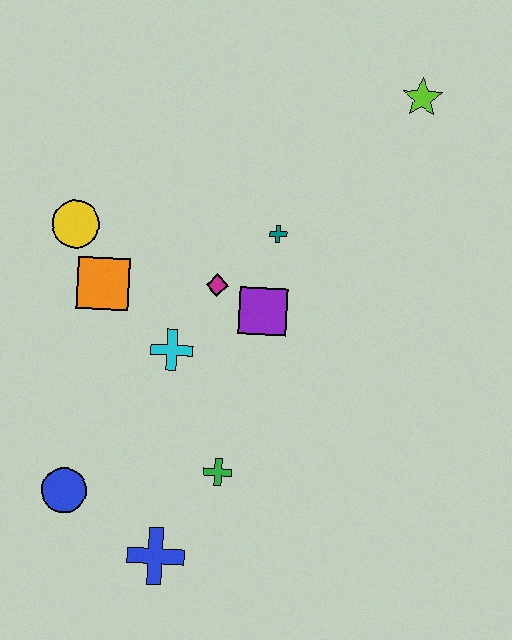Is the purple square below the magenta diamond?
Yes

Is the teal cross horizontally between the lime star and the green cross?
Yes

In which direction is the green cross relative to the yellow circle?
The green cross is below the yellow circle.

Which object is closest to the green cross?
The blue cross is closest to the green cross.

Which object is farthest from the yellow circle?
The lime star is farthest from the yellow circle.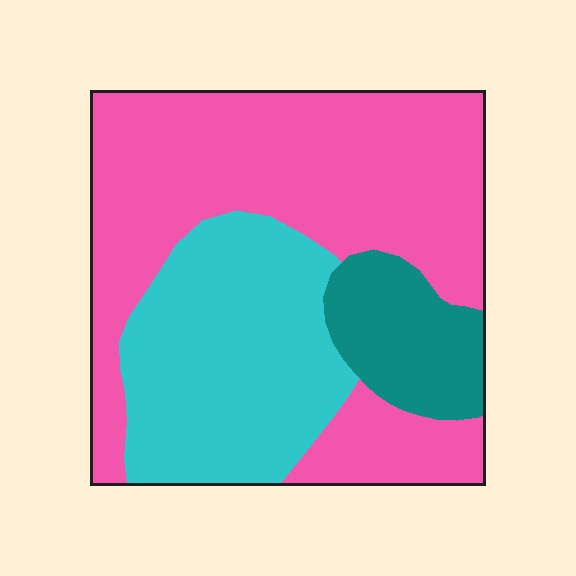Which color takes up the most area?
Pink, at roughly 55%.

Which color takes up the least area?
Teal, at roughly 15%.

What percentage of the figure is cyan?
Cyan takes up about one third (1/3) of the figure.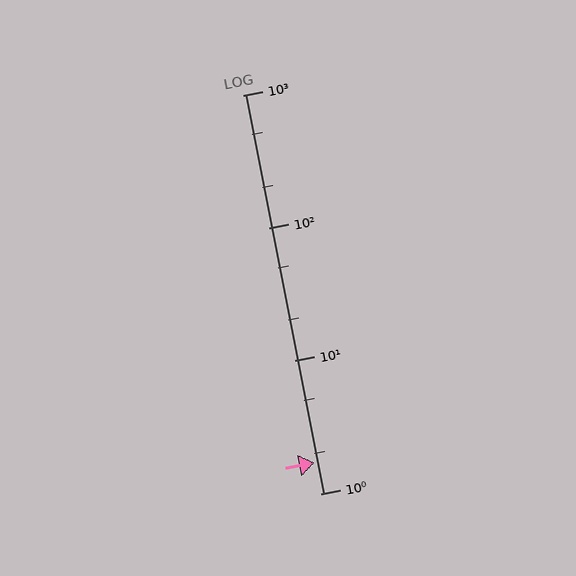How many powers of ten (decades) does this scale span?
The scale spans 3 decades, from 1 to 1000.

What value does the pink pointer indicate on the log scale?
The pointer indicates approximately 1.7.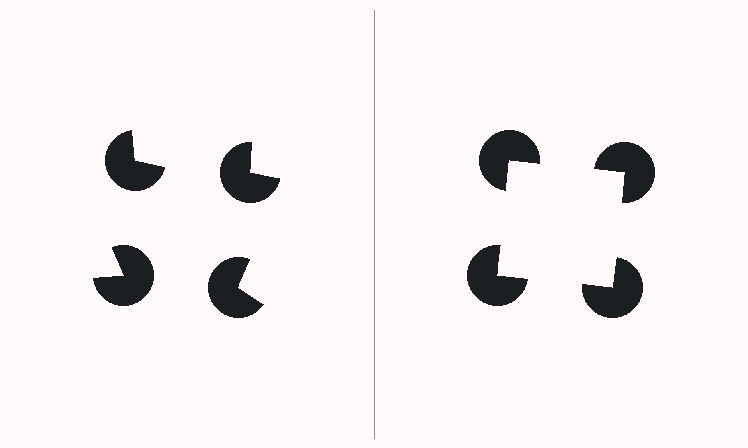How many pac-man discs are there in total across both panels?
8 — 4 on each side.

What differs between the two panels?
The pac-man discs are positioned identically on both sides; only the wedge orientations differ. On the right they align to a square; on the left they are misaligned.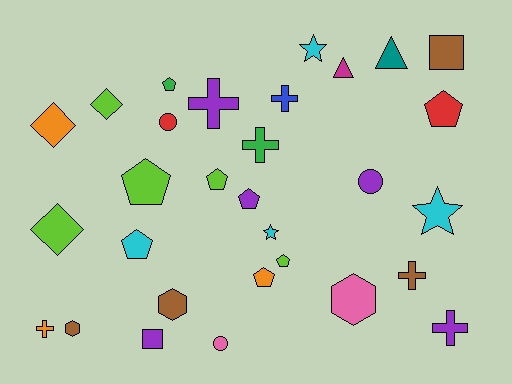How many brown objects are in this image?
There are 4 brown objects.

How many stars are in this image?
There are 3 stars.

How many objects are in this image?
There are 30 objects.